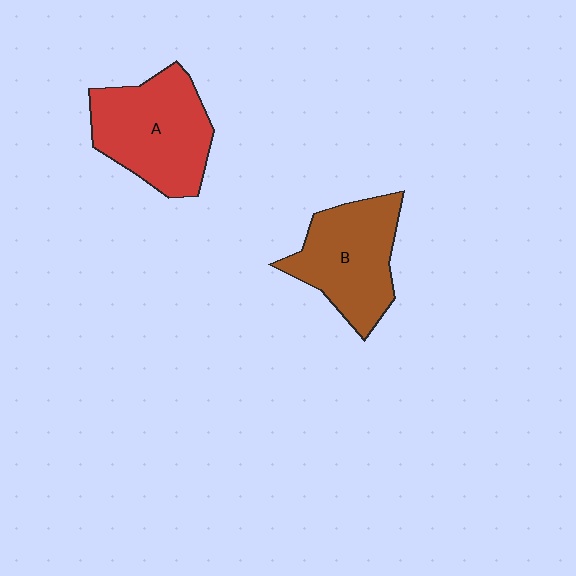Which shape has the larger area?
Shape A (red).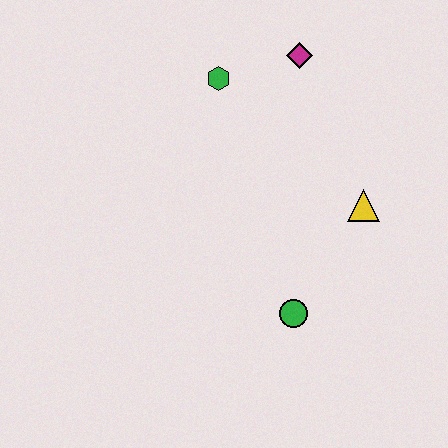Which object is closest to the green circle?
The yellow triangle is closest to the green circle.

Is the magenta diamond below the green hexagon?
No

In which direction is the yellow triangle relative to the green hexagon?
The yellow triangle is to the right of the green hexagon.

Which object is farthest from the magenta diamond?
The green circle is farthest from the magenta diamond.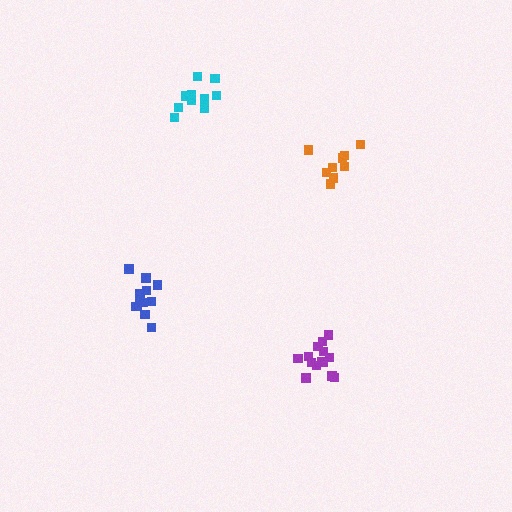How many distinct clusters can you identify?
There are 4 distinct clusters.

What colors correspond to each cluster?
The clusters are colored: cyan, orange, blue, purple.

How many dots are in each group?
Group 1: 10 dots, Group 2: 9 dots, Group 3: 13 dots, Group 4: 14 dots (46 total).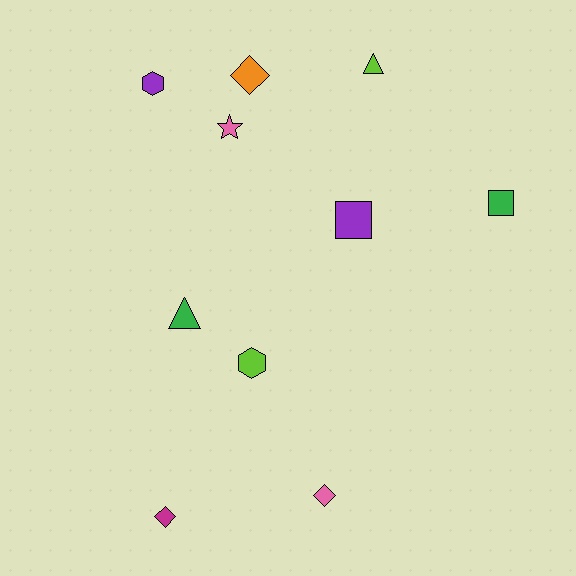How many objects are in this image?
There are 10 objects.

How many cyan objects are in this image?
There are no cyan objects.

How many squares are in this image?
There are 2 squares.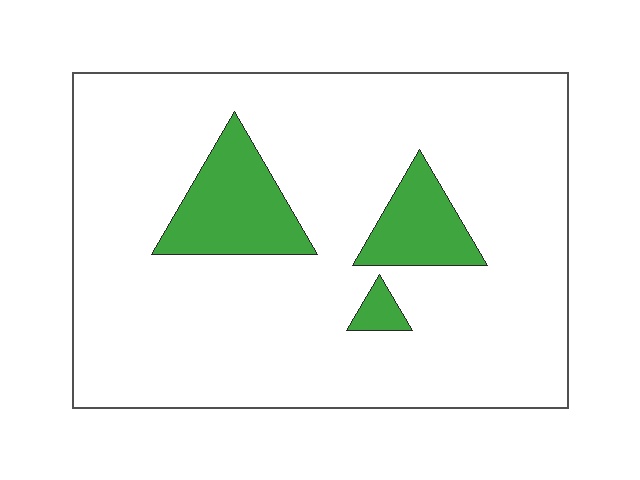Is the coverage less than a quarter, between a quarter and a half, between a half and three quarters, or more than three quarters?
Less than a quarter.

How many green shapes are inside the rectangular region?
3.